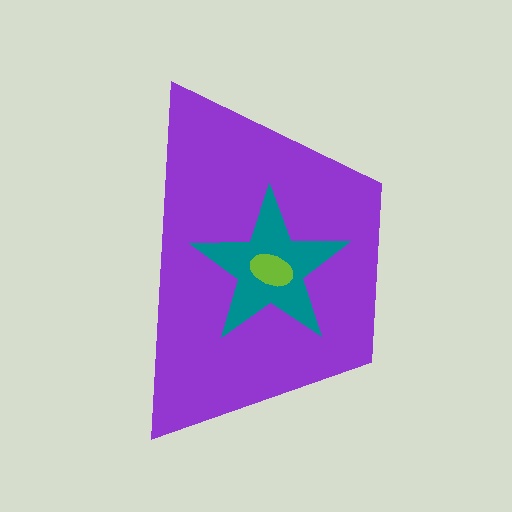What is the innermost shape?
The lime ellipse.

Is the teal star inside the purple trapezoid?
Yes.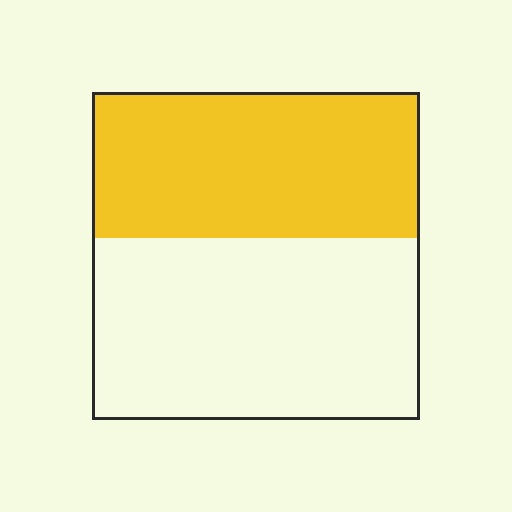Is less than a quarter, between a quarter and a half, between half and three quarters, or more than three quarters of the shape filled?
Between a quarter and a half.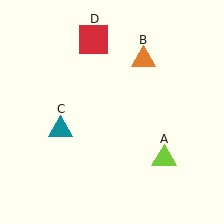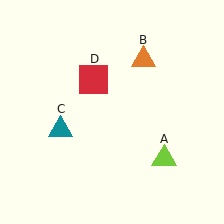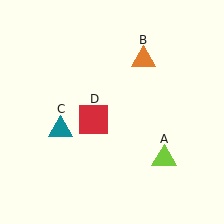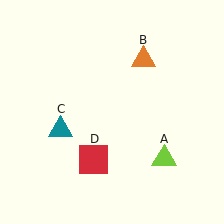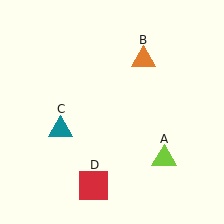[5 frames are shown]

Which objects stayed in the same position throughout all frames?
Lime triangle (object A) and orange triangle (object B) and teal triangle (object C) remained stationary.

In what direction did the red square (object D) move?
The red square (object D) moved down.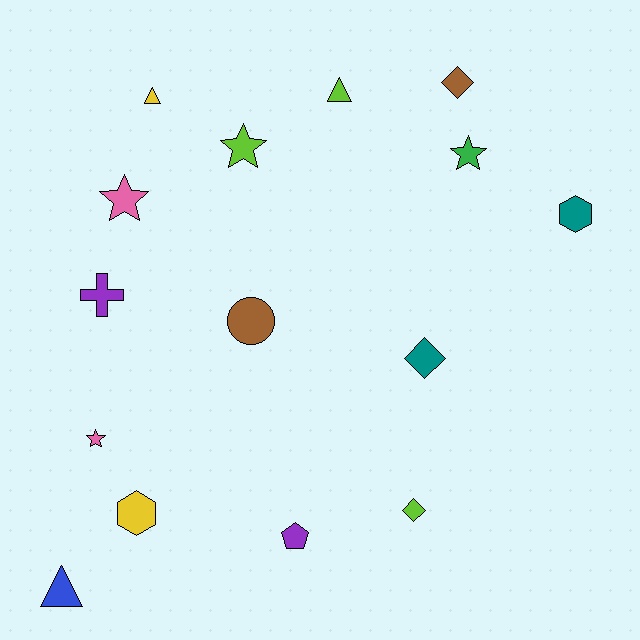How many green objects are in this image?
There is 1 green object.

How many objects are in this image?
There are 15 objects.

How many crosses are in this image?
There is 1 cross.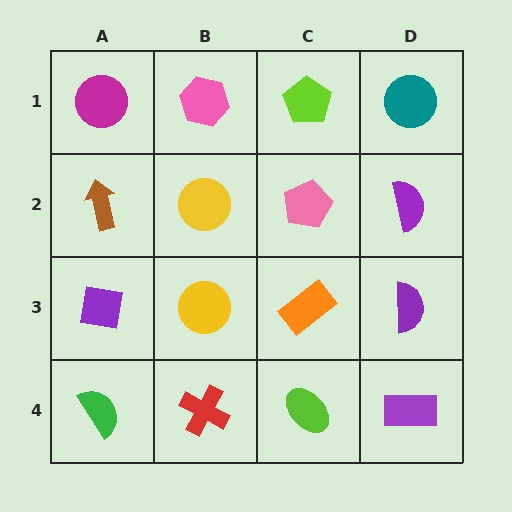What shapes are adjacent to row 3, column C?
A pink pentagon (row 2, column C), a lime ellipse (row 4, column C), a yellow circle (row 3, column B), a purple semicircle (row 3, column D).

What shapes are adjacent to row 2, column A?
A magenta circle (row 1, column A), a purple square (row 3, column A), a yellow circle (row 2, column B).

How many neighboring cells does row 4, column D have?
2.